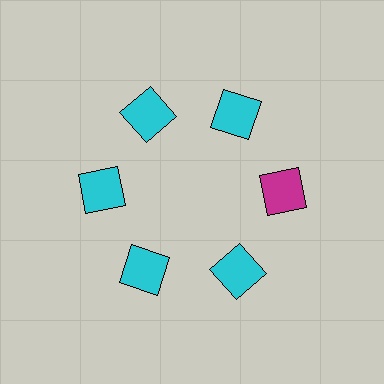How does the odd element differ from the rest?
It has a different color: magenta instead of cyan.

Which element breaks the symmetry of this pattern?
The magenta square at roughly the 3 o'clock position breaks the symmetry. All other shapes are cyan squares.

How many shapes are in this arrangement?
There are 6 shapes arranged in a ring pattern.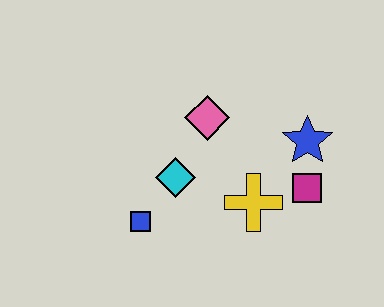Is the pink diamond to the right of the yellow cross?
No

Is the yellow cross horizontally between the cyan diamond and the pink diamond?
No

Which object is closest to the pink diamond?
The cyan diamond is closest to the pink diamond.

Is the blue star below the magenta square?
No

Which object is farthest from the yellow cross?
The blue square is farthest from the yellow cross.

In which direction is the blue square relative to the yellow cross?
The blue square is to the left of the yellow cross.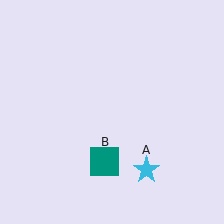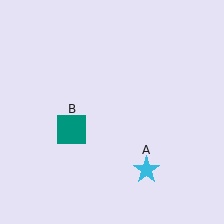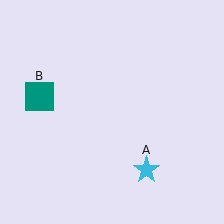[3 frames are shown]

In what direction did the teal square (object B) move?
The teal square (object B) moved up and to the left.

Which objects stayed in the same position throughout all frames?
Cyan star (object A) remained stationary.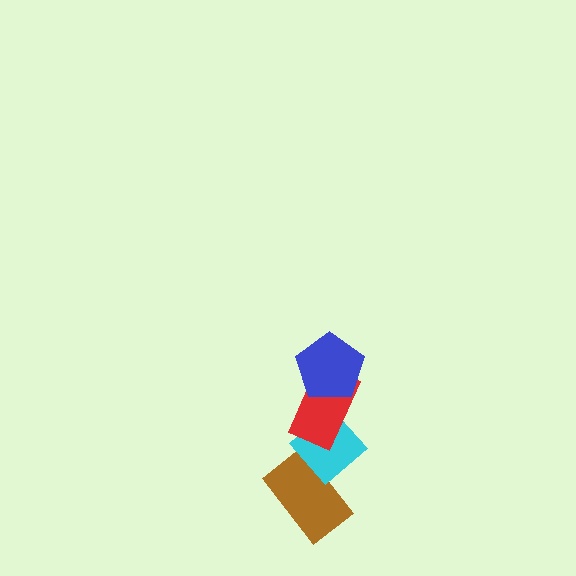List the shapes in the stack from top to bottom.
From top to bottom: the blue pentagon, the red rectangle, the cyan diamond, the brown rectangle.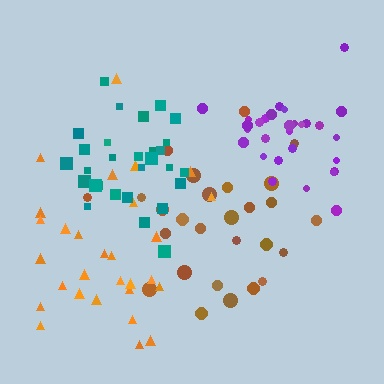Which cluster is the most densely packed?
Purple.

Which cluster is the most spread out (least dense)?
Orange.